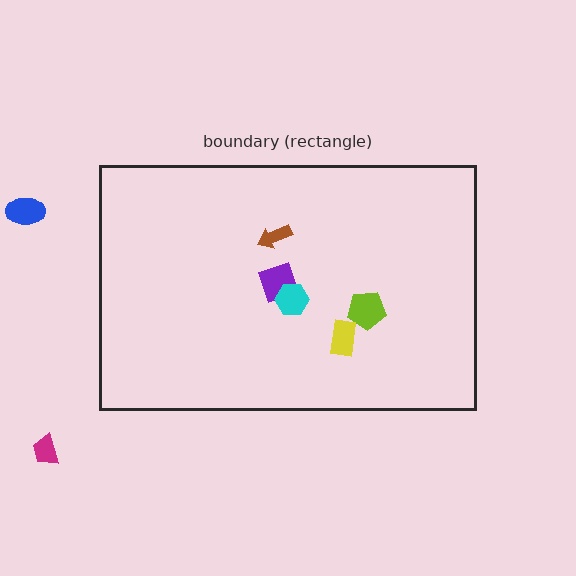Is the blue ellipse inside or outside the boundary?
Outside.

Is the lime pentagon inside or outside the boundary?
Inside.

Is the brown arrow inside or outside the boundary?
Inside.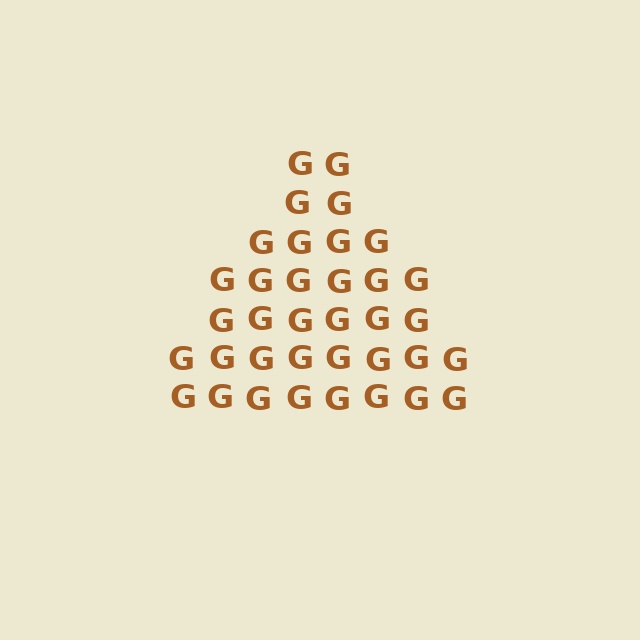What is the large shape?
The large shape is a triangle.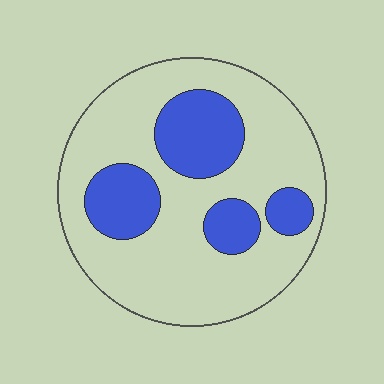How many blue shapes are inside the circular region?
4.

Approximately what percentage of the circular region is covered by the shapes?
Approximately 25%.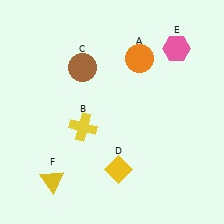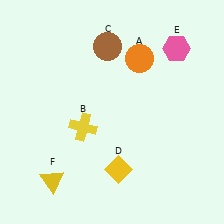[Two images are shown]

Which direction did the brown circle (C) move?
The brown circle (C) moved right.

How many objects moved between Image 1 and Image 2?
1 object moved between the two images.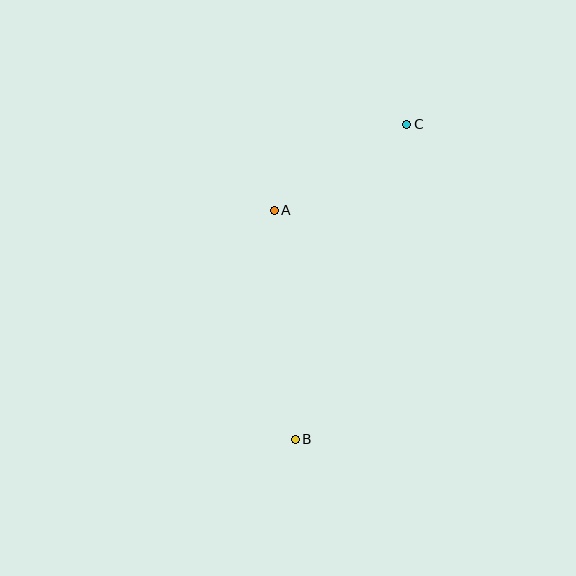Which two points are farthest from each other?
Points B and C are farthest from each other.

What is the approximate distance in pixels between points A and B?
The distance between A and B is approximately 230 pixels.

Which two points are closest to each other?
Points A and C are closest to each other.